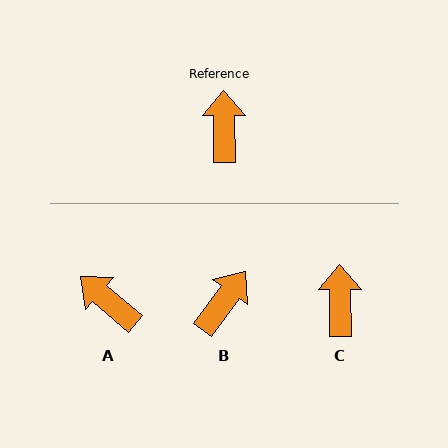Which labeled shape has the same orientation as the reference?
C.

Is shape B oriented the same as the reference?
No, it is off by about 37 degrees.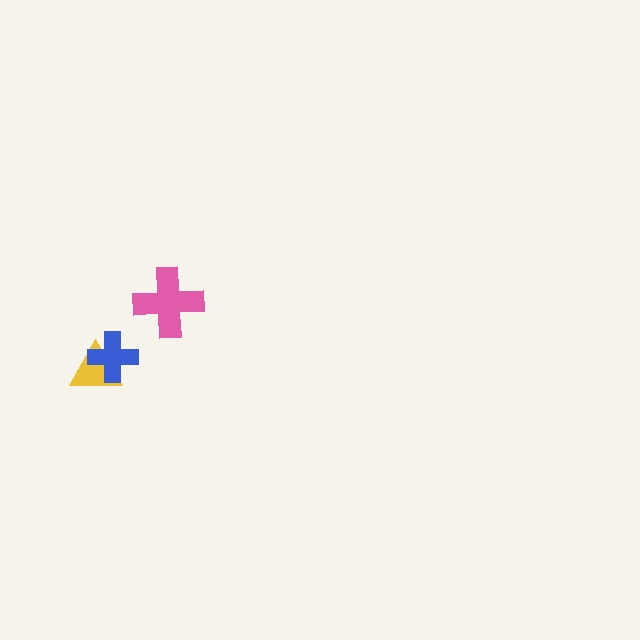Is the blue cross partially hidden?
No, no other shape covers it.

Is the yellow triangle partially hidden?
Yes, it is partially covered by another shape.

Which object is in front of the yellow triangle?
The blue cross is in front of the yellow triangle.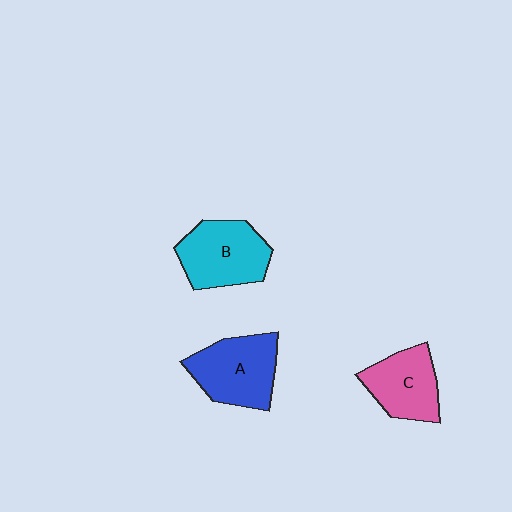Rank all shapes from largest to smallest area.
From largest to smallest: A (blue), B (cyan), C (pink).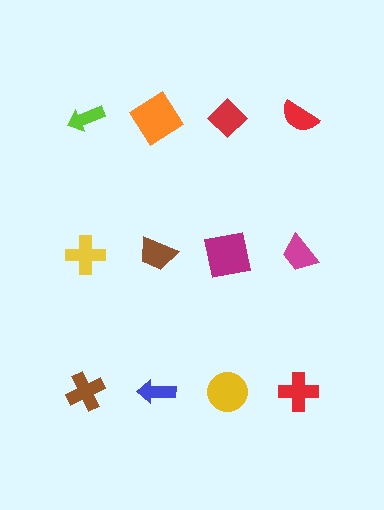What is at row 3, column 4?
A red cross.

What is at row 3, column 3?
A yellow circle.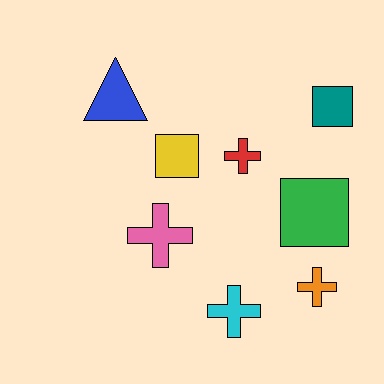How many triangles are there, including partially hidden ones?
There is 1 triangle.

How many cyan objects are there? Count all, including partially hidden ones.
There is 1 cyan object.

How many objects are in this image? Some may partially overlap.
There are 8 objects.